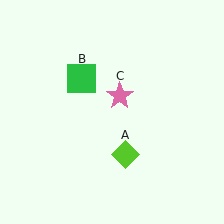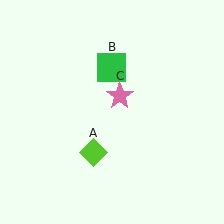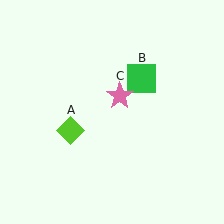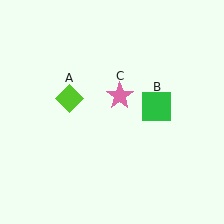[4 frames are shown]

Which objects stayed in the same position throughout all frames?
Pink star (object C) remained stationary.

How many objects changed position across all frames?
2 objects changed position: lime diamond (object A), green square (object B).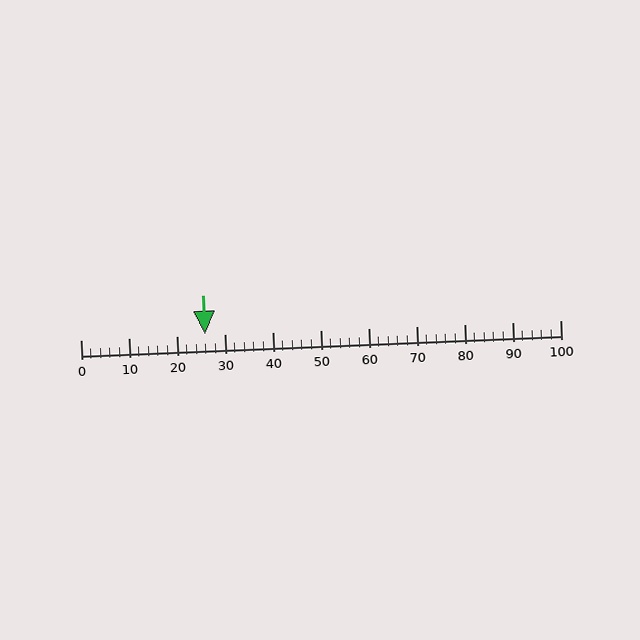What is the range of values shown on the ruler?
The ruler shows values from 0 to 100.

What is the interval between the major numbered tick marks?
The major tick marks are spaced 10 units apart.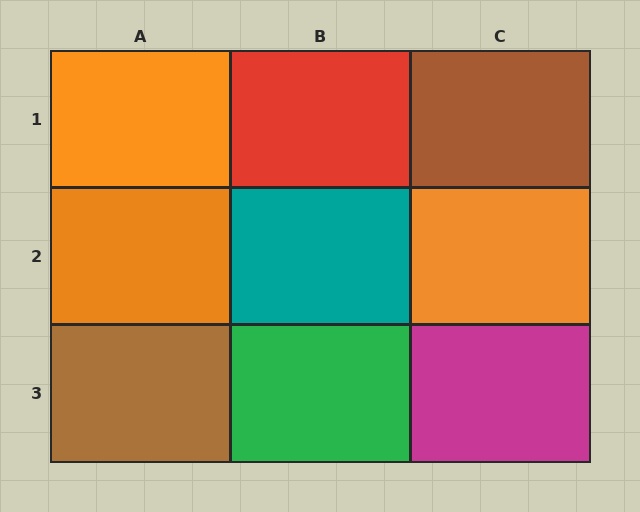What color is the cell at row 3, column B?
Green.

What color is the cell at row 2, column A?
Orange.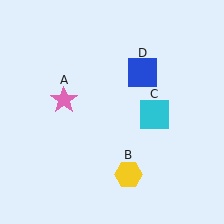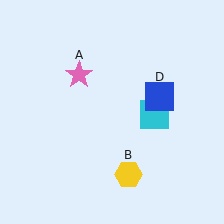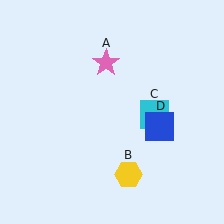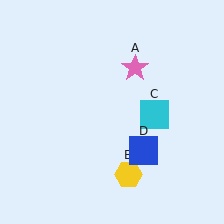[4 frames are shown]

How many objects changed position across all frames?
2 objects changed position: pink star (object A), blue square (object D).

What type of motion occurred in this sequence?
The pink star (object A), blue square (object D) rotated clockwise around the center of the scene.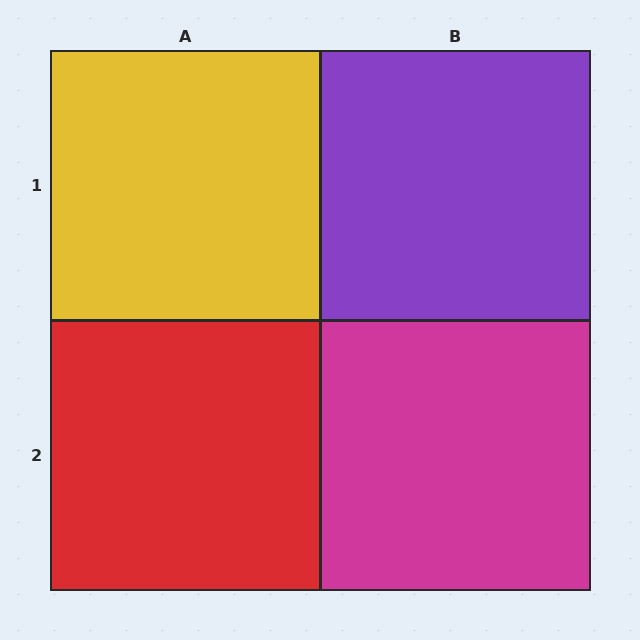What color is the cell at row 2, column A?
Red.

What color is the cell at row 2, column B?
Magenta.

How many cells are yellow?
1 cell is yellow.